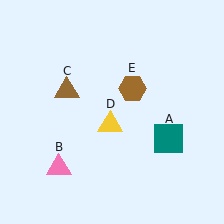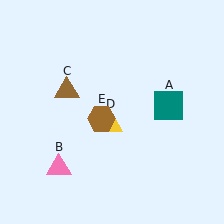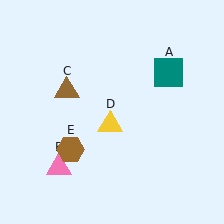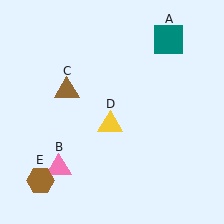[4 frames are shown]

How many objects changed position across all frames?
2 objects changed position: teal square (object A), brown hexagon (object E).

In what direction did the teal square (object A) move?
The teal square (object A) moved up.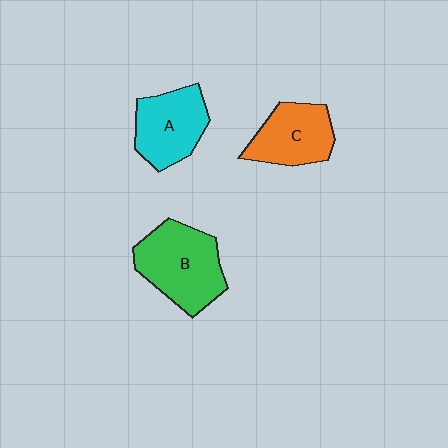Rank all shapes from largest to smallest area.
From largest to smallest: B (green), A (cyan), C (orange).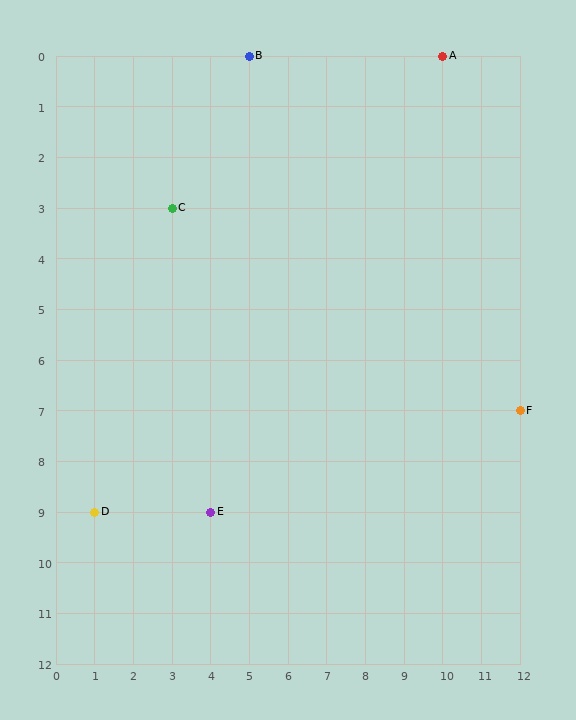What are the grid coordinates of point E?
Point E is at grid coordinates (4, 9).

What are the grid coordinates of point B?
Point B is at grid coordinates (5, 0).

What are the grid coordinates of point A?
Point A is at grid coordinates (10, 0).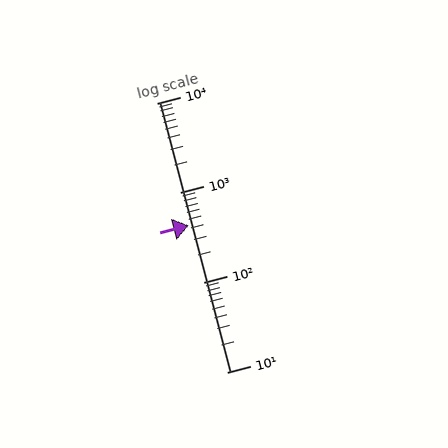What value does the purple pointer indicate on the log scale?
The pointer indicates approximately 430.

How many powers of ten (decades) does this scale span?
The scale spans 3 decades, from 10 to 10000.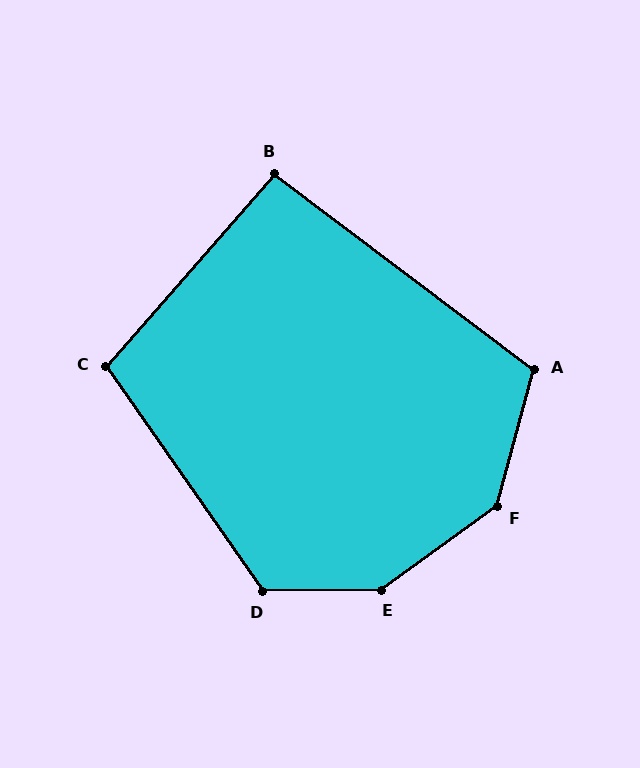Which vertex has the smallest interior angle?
B, at approximately 94 degrees.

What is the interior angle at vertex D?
Approximately 124 degrees (obtuse).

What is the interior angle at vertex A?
Approximately 112 degrees (obtuse).